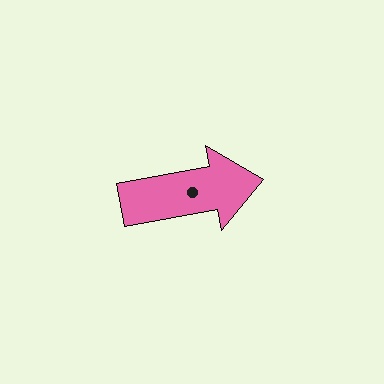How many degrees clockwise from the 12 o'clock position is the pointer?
Approximately 80 degrees.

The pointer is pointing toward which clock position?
Roughly 3 o'clock.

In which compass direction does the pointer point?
East.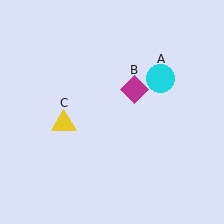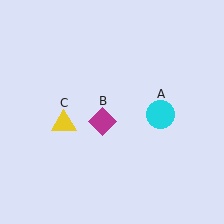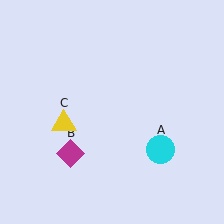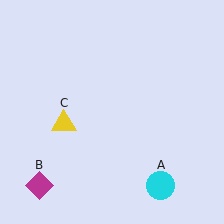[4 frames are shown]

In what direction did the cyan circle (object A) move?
The cyan circle (object A) moved down.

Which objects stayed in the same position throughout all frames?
Yellow triangle (object C) remained stationary.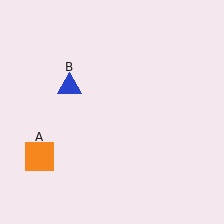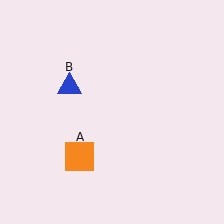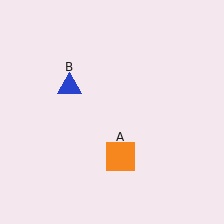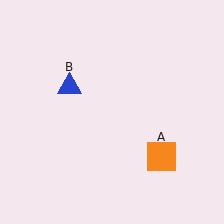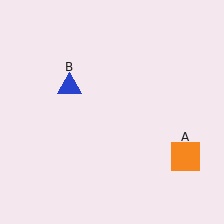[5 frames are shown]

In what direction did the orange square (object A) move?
The orange square (object A) moved right.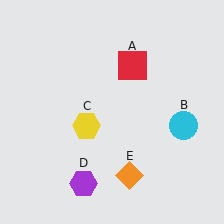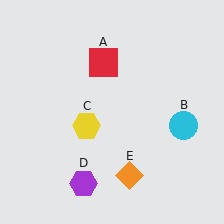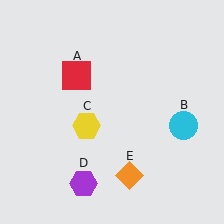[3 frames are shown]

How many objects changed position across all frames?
1 object changed position: red square (object A).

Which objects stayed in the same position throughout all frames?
Cyan circle (object B) and yellow hexagon (object C) and purple hexagon (object D) and orange diamond (object E) remained stationary.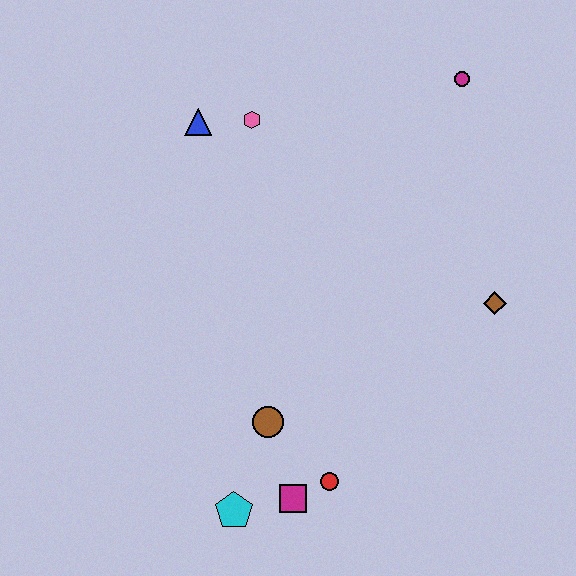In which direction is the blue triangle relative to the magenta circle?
The blue triangle is to the left of the magenta circle.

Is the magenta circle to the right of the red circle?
Yes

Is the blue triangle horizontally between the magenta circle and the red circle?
No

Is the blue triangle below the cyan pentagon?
No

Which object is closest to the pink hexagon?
The blue triangle is closest to the pink hexagon.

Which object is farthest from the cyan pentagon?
The magenta circle is farthest from the cyan pentagon.